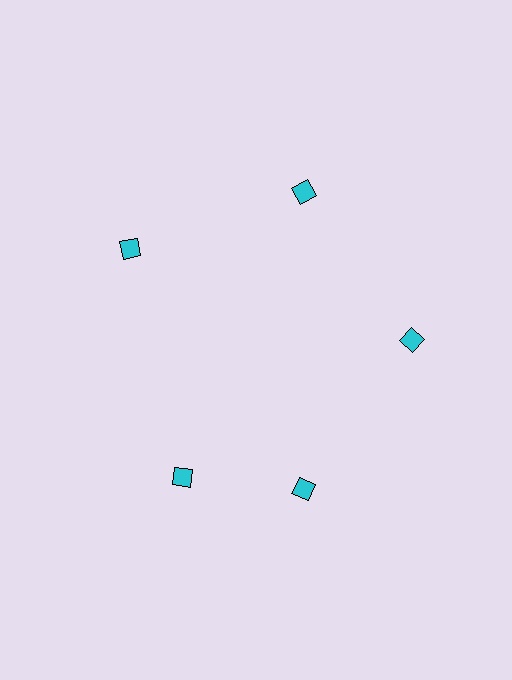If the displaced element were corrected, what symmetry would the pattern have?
It would have 5-fold rotational symmetry — the pattern would map onto itself every 72 degrees.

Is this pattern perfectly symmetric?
No. The 5 cyan diamonds are arranged in a ring, but one element near the 8 o'clock position is rotated out of alignment along the ring, breaking the 5-fold rotational symmetry.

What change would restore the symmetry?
The symmetry would be restored by rotating it back into even spacing with its neighbors so that all 5 diamonds sit at equal angles and equal distance from the center.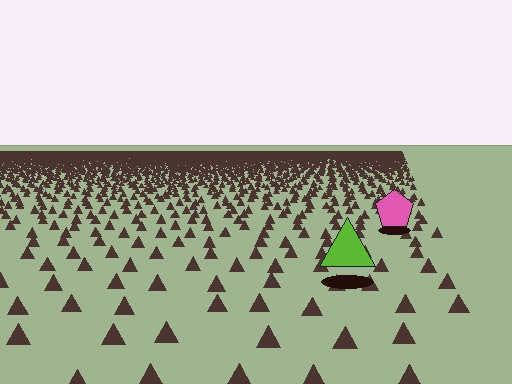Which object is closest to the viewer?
The lime triangle is closest. The texture marks near it are larger and more spread out.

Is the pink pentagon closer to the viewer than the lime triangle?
No. The lime triangle is closer — you can tell from the texture gradient: the ground texture is coarser near it.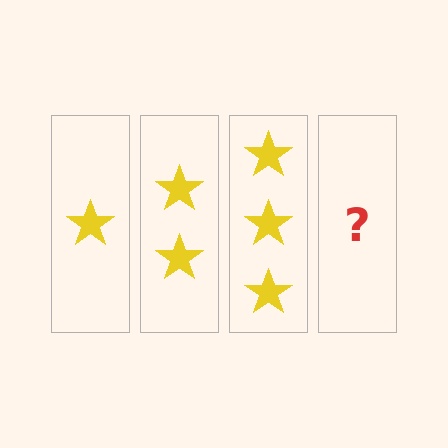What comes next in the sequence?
The next element should be 4 stars.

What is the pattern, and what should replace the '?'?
The pattern is that each step adds one more star. The '?' should be 4 stars.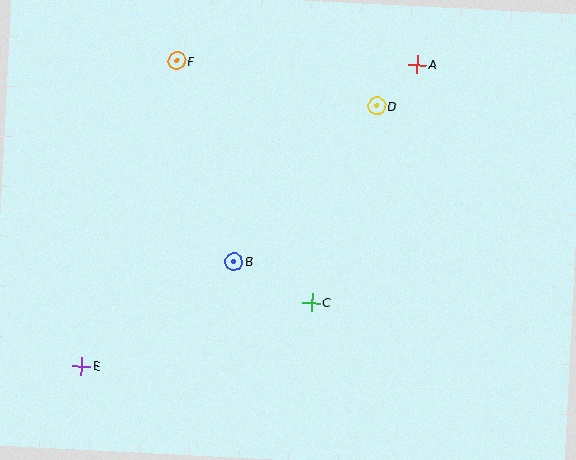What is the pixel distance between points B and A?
The distance between B and A is 269 pixels.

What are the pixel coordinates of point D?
Point D is at (377, 106).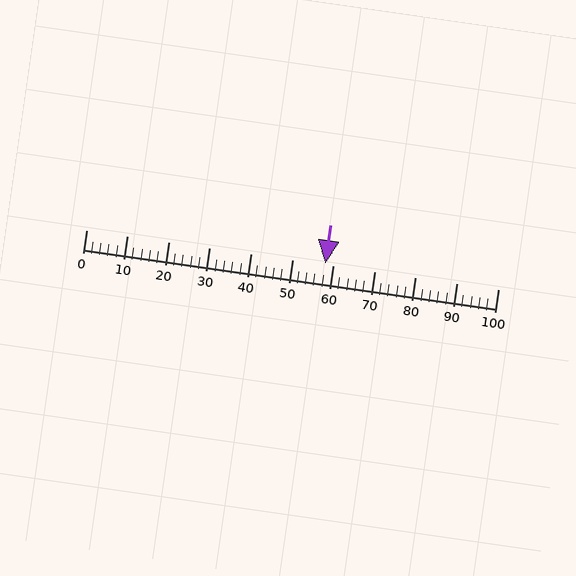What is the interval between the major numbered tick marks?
The major tick marks are spaced 10 units apart.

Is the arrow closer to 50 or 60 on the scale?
The arrow is closer to 60.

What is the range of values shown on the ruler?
The ruler shows values from 0 to 100.